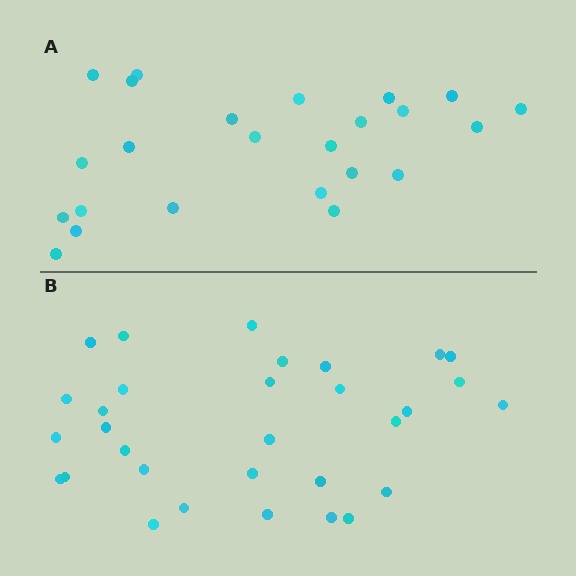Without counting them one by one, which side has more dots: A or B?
Region B (the bottom region) has more dots.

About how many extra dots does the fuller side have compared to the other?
Region B has roughly 8 or so more dots than region A.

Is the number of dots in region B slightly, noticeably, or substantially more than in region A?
Region B has noticeably more, but not dramatically so. The ratio is roughly 1.3 to 1.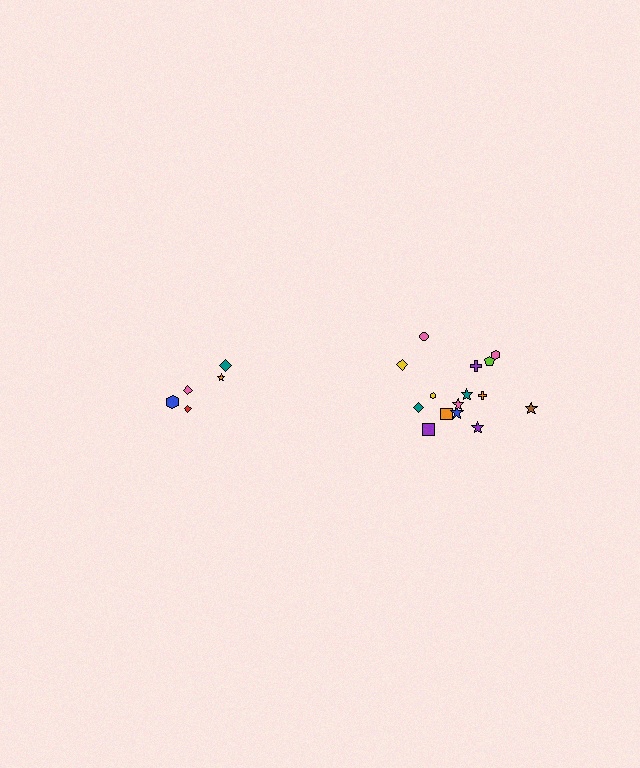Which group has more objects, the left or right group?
The right group.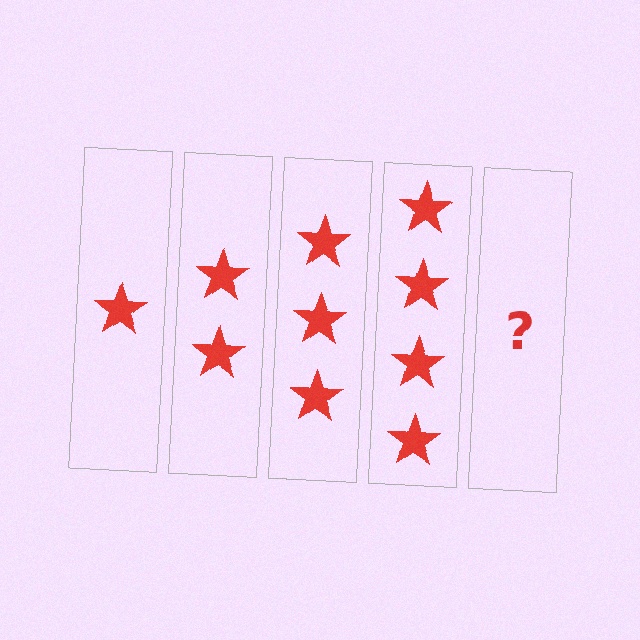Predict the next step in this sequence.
The next step is 5 stars.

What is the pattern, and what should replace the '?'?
The pattern is that each step adds one more star. The '?' should be 5 stars.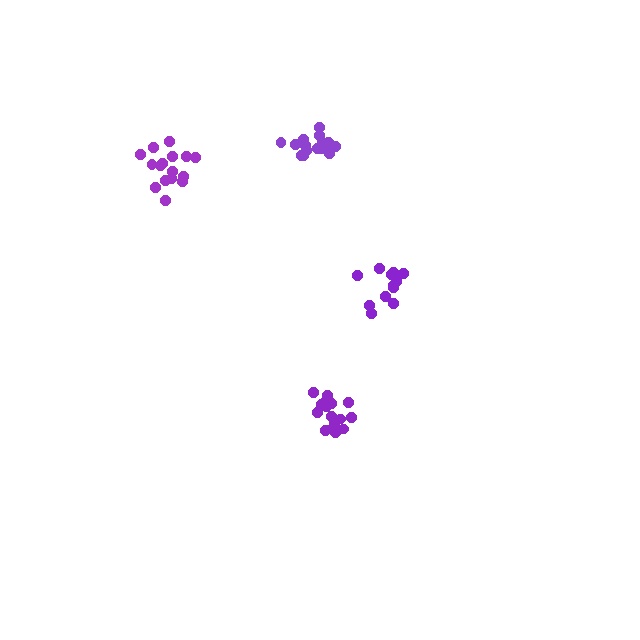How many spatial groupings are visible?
There are 4 spatial groupings.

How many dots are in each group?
Group 1: 16 dots, Group 2: 16 dots, Group 3: 18 dots, Group 4: 12 dots (62 total).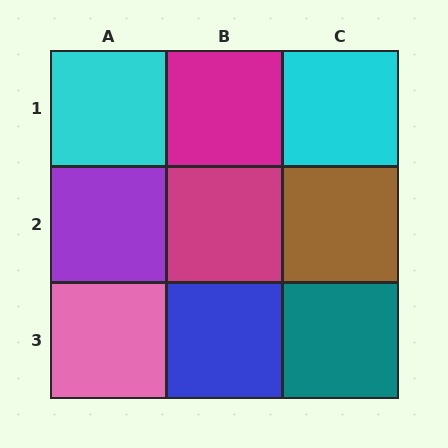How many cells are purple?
1 cell is purple.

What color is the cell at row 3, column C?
Teal.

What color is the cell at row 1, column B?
Magenta.